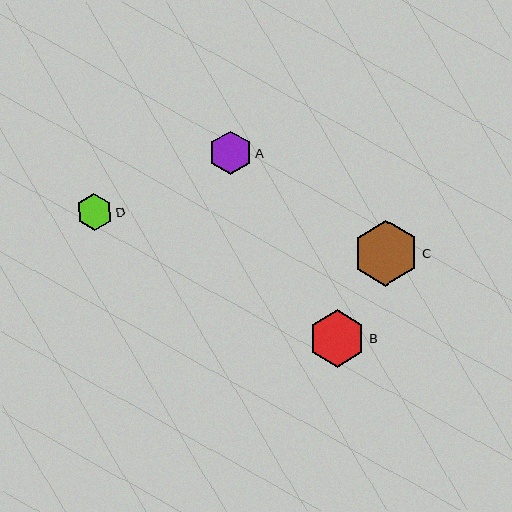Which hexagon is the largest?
Hexagon C is the largest with a size of approximately 66 pixels.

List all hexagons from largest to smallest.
From largest to smallest: C, B, A, D.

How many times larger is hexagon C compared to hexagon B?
Hexagon C is approximately 1.1 times the size of hexagon B.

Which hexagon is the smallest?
Hexagon D is the smallest with a size of approximately 36 pixels.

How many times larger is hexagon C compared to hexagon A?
Hexagon C is approximately 1.5 times the size of hexagon A.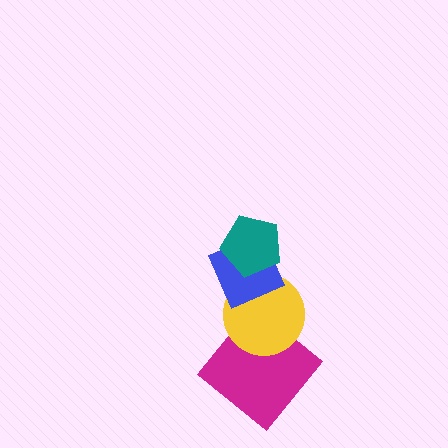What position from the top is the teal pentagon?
The teal pentagon is 1st from the top.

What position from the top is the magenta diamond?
The magenta diamond is 4th from the top.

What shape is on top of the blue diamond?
The teal pentagon is on top of the blue diamond.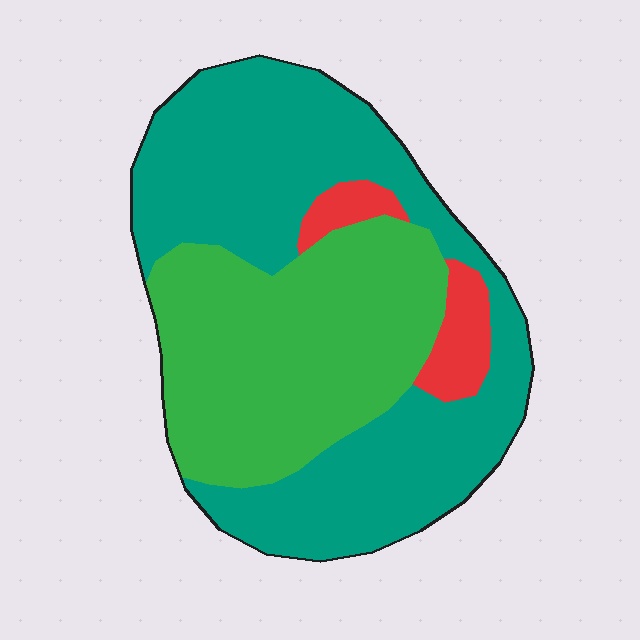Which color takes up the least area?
Red, at roughly 5%.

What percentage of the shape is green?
Green takes up about two fifths (2/5) of the shape.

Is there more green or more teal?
Teal.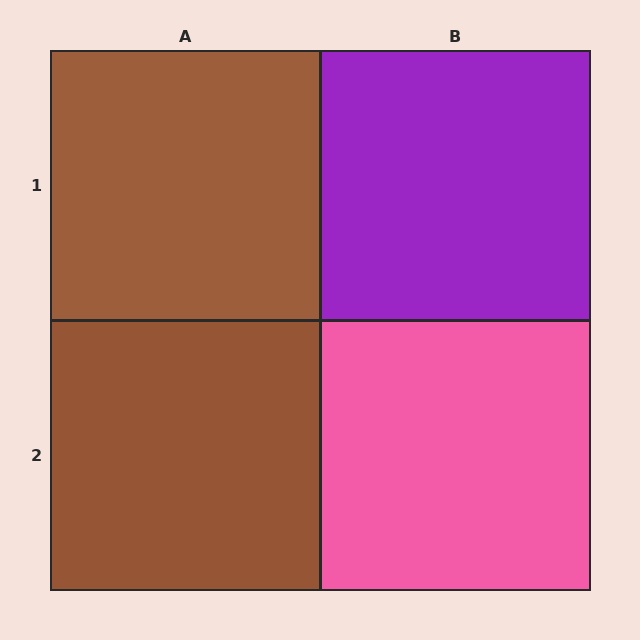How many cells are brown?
2 cells are brown.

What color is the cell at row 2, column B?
Pink.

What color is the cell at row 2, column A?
Brown.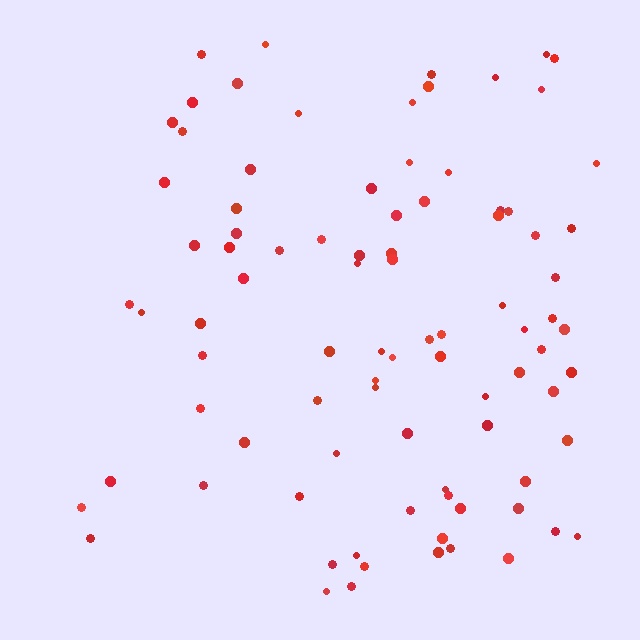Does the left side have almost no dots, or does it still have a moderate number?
Still a moderate number, just noticeably fewer than the right.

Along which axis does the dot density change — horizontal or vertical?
Horizontal.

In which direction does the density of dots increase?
From left to right, with the right side densest.